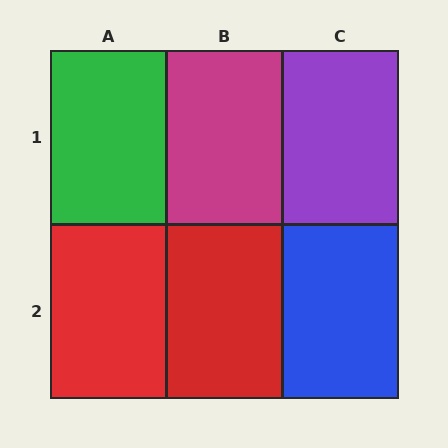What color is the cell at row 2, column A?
Red.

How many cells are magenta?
1 cell is magenta.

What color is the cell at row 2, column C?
Blue.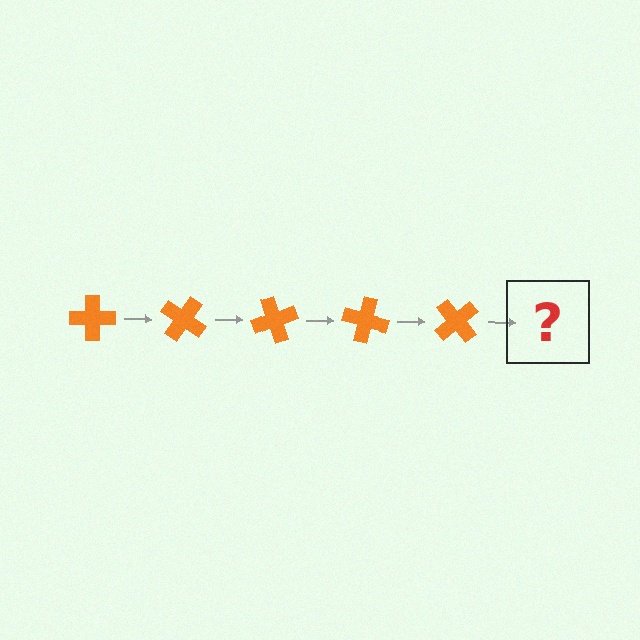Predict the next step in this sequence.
The next step is an orange cross rotated 175 degrees.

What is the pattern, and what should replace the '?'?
The pattern is that the cross rotates 35 degrees each step. The '?' should be an orange cross rotated 175 degrees.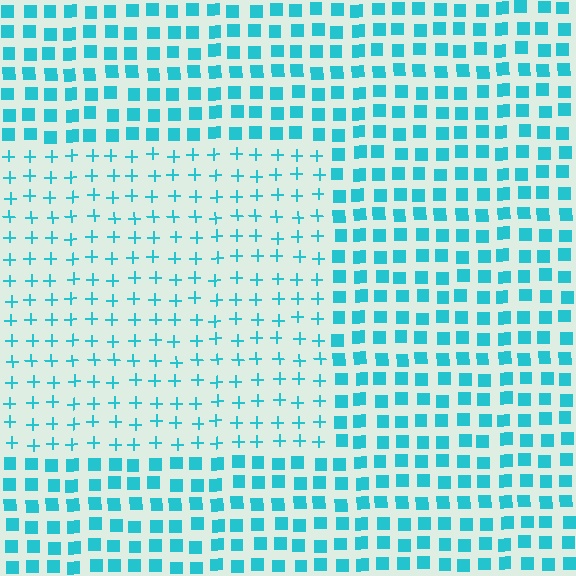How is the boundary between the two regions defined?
The boundary is defined by a change in element shape: plus signs inside vs. squares outside. All elements share the same color and spacing.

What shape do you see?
I see a rectangle.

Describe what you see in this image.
The image is filled with small cyan elements arranged in a uniform grid. A rectangle-shaped region contains plus signs, while the surrounding area contains squares. The boundary is defined purely by the change in element shape.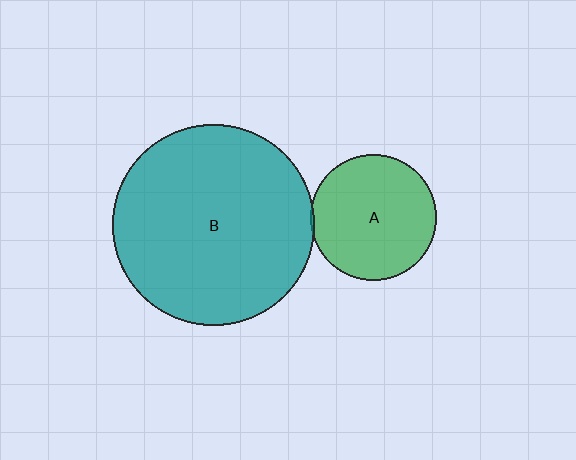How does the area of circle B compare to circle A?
Approximately 2.6 times.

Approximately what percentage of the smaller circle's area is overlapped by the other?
Approximately 5%.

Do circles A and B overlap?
Yes.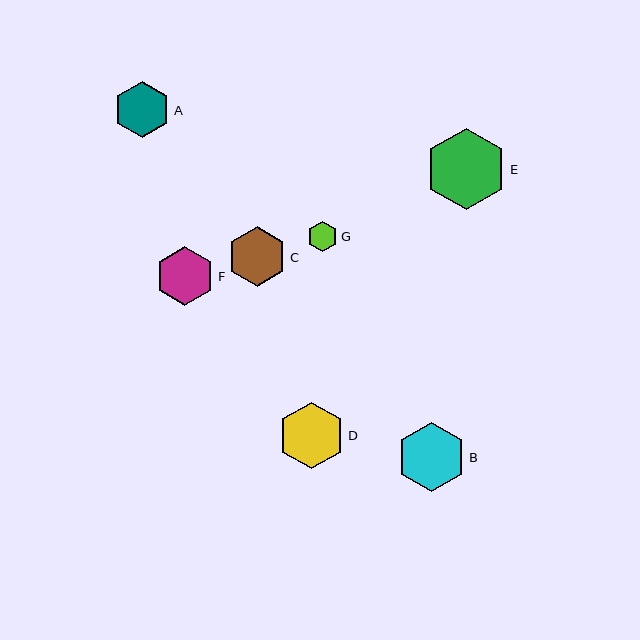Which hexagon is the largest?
Hexagon E is the largest with a size of approximately 81 pixels.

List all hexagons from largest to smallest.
From largest to smallest: E, B, D, C, F, A, G.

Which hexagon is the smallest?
Hexagon G is the smallest with a size of approximately 31 pixels.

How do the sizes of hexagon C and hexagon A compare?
Hexagon C and hexagon A are approximately the same size.